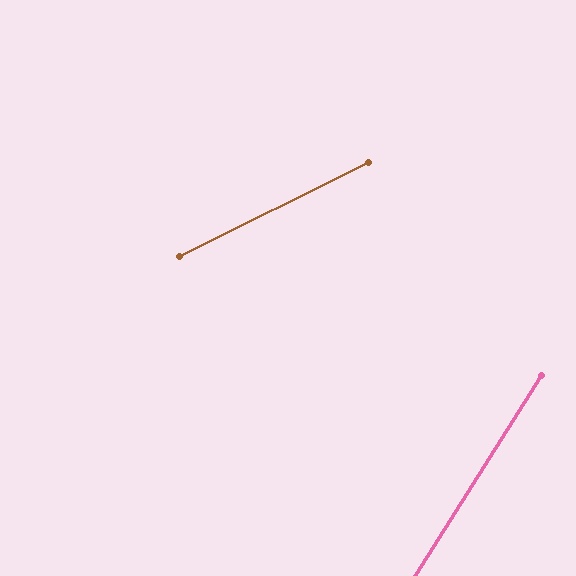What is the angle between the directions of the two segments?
Approximately 31 degrees.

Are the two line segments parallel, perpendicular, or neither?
Neither parallel nor perpendicular — they differ by about 31°.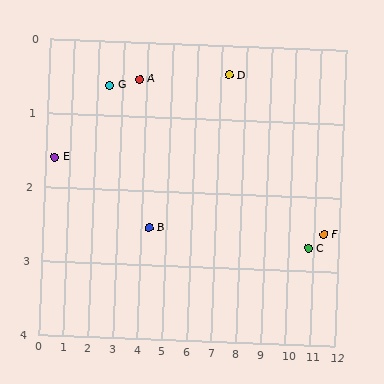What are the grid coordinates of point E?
Point E is at approximately (0.4, 1.6).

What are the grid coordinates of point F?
Point F is at approximately (11.4, 2.5).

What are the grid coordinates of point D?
Point D is at approximately (7.3, 0.4).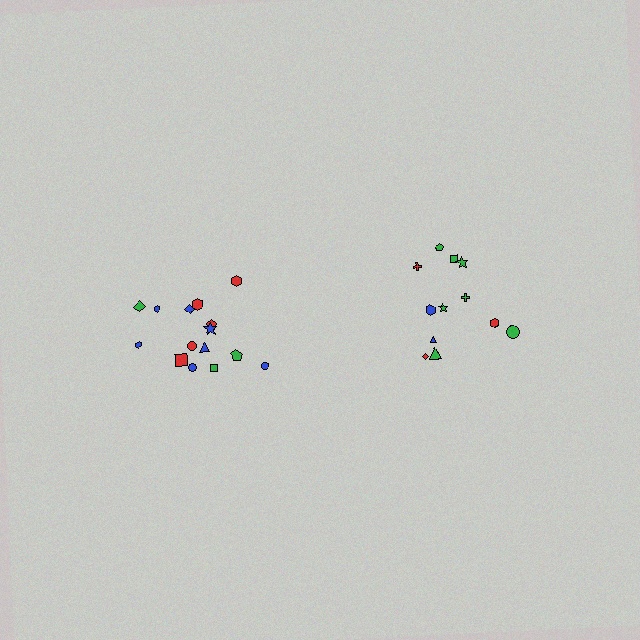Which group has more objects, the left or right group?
The left group.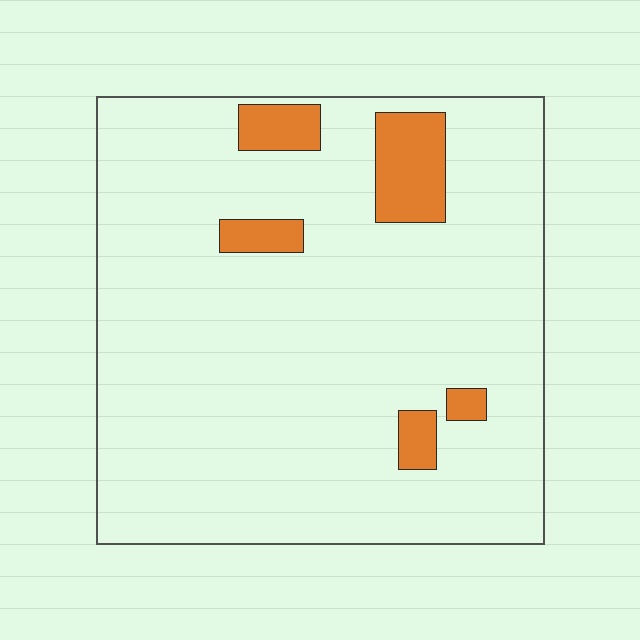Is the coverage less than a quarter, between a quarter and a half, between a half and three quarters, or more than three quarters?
Less than a quarter.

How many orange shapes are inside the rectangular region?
5.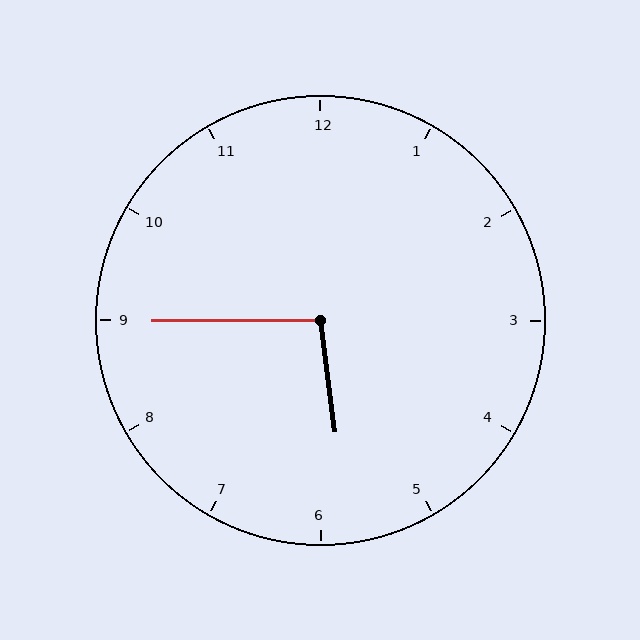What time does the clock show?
5:45.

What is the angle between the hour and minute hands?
Approximately 98 degrees.